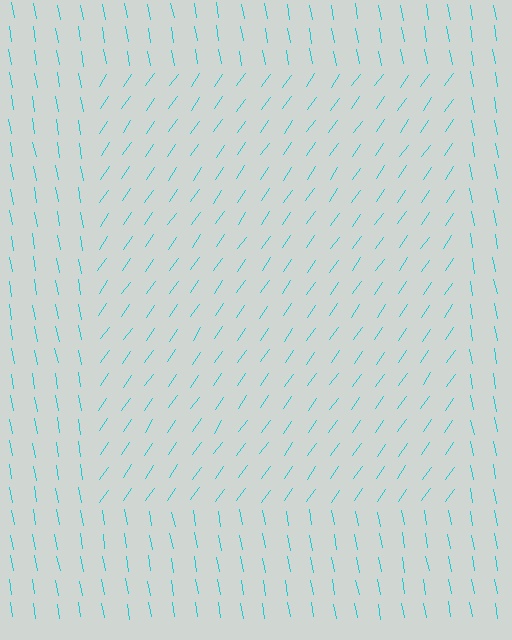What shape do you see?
I see a rectangle.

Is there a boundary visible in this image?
Yes, there is a texture boundary formed by a change in line orientation.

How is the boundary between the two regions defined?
The boundary is defined purely by a change in line orientation (approximately 45 degrees difference). All lines are the same color and thickness.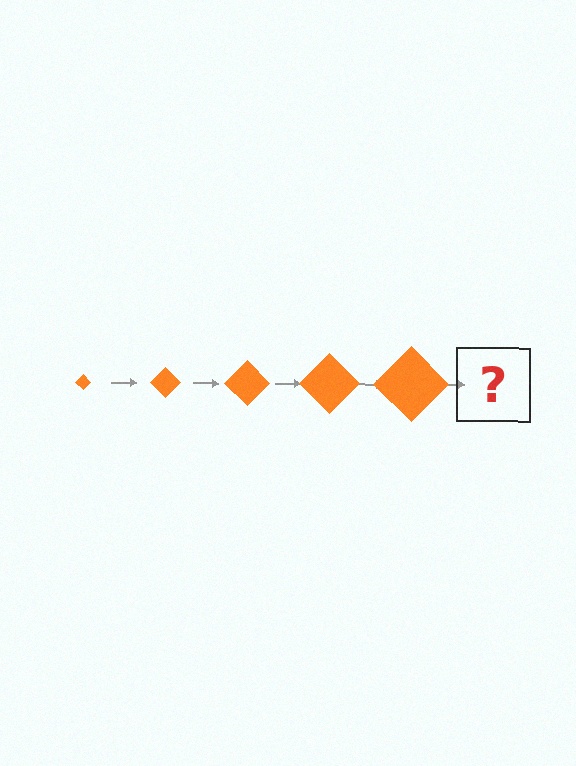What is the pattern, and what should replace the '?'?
The pattern is that the diamond gets progressively larger each step. The '?' should be an orange diamond, larger than the previous one.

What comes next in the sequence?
The next element should be an orange diamond, larger than the previous one.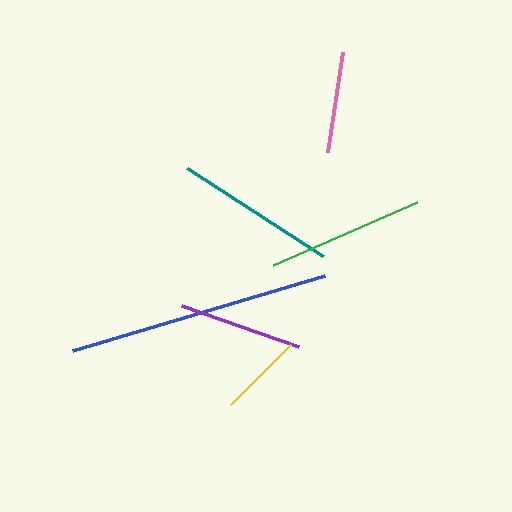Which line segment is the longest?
The blue line is the longest at approximately 262 pixels.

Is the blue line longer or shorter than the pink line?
The blue line is longer than the pink line.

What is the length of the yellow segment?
The yellow segment is approximately 85 pixels long.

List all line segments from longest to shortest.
From longest to shortest: blue, teal, green, purple, pink, yellow.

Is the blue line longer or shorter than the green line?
The blue line is longer than the green line.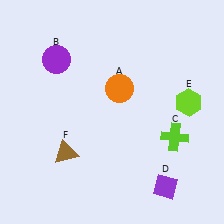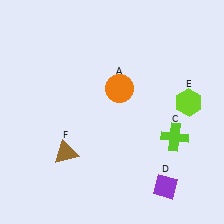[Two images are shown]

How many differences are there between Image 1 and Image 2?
There is 1 difference between the two images.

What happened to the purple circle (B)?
The purple circle (B) was removed in Image 2. It was in the top-left area of Image 1.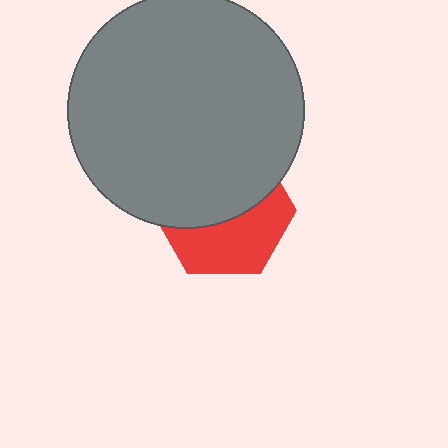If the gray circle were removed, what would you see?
You would see the complete red hexagon.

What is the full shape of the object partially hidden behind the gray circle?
The partially hidden object is a red hexagon.